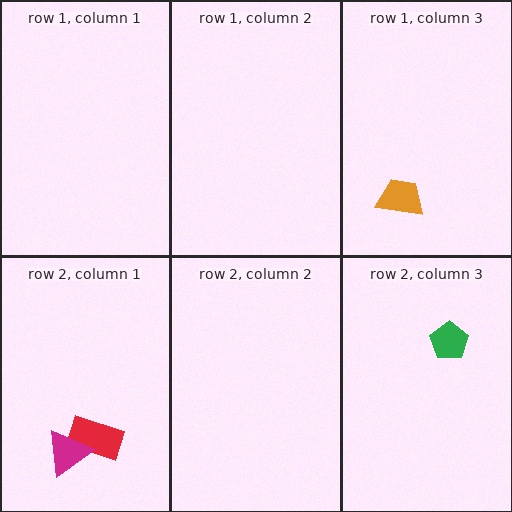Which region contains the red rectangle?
The row 2, column 1 region.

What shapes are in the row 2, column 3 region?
The green pentagon.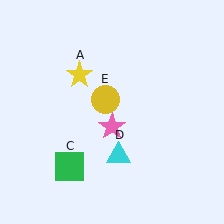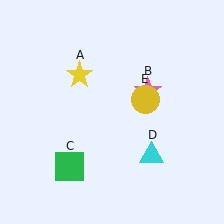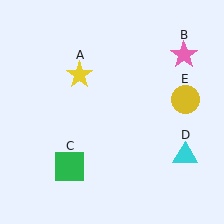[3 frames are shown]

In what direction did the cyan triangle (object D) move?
The cyan triangle (object D) moved right.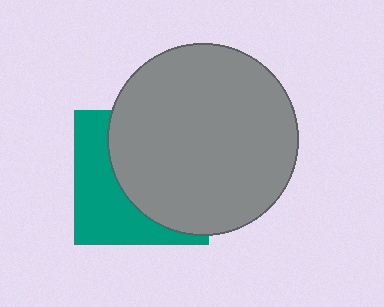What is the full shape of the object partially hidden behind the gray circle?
The partially hidden object is a teal square.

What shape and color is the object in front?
The object in front is a gray circle.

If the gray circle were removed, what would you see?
You would see the complete teal square.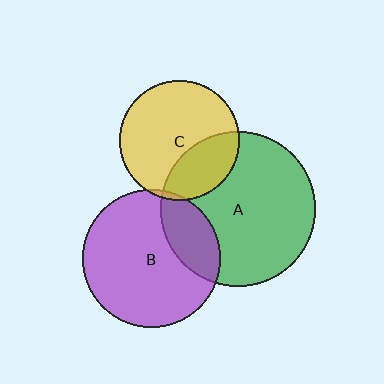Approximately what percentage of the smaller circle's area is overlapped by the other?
Approximately 30%.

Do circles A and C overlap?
Yes.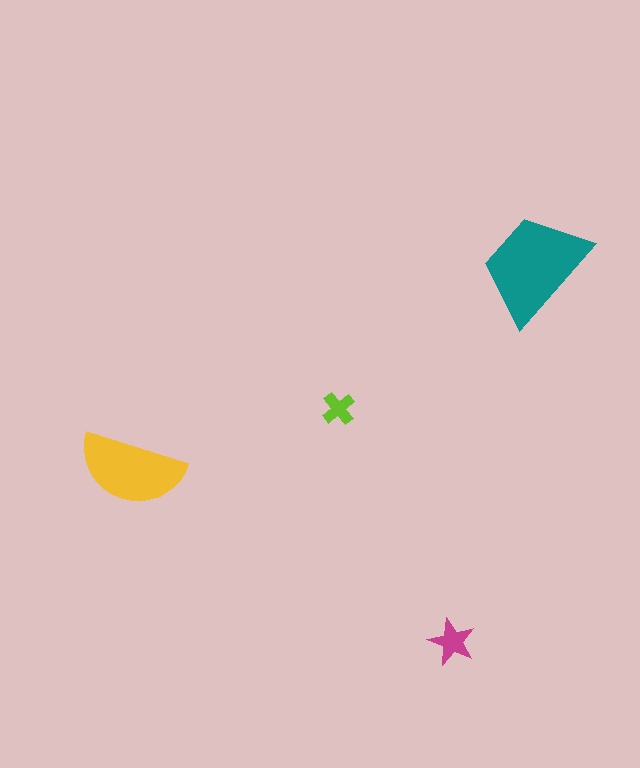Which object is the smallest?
The lime cross.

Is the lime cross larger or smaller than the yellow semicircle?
Smaller.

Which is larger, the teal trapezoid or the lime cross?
The teal trapezoid.